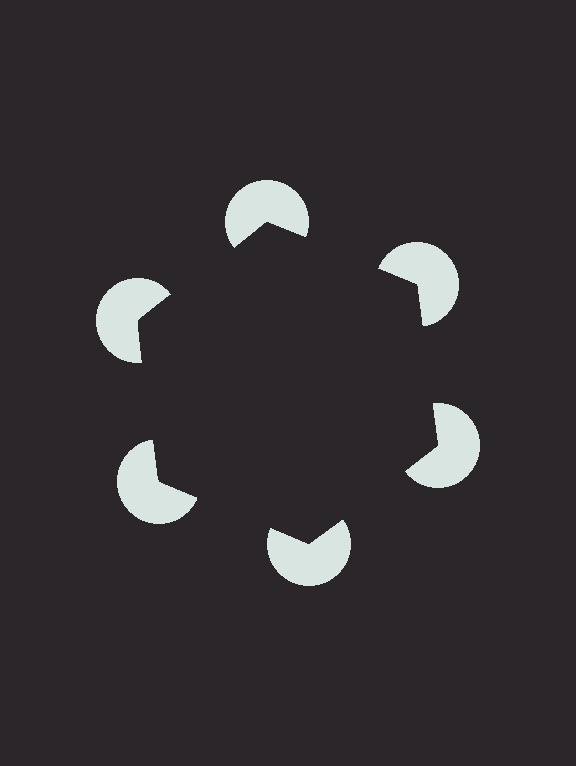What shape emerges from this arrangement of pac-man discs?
An illusory hexagon — its edges are inferred from the aligned wedge cuts in the pac-man discs, not physically drawn.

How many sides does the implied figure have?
6 sides.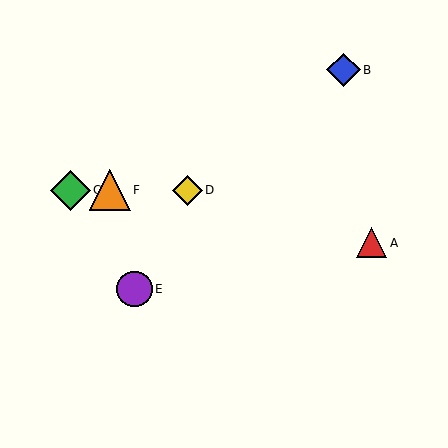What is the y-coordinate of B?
Object B is at y≈70.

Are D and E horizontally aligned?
No, D is at y≈190 and E is at y≈289.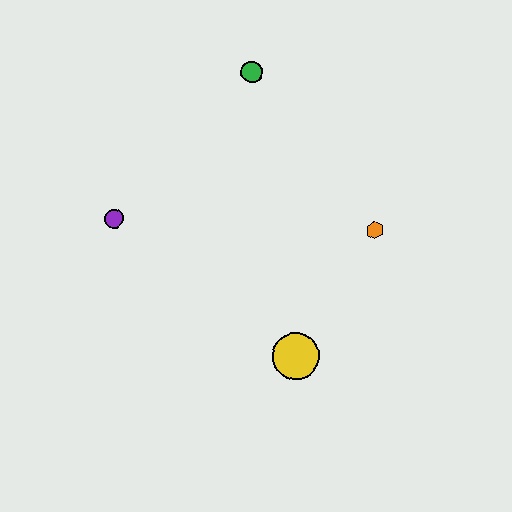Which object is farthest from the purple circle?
The orange hexagon is farthest from the purple circle.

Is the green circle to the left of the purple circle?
No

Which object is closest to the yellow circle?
The orange hexagon is closest to the yellow circle.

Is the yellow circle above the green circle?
No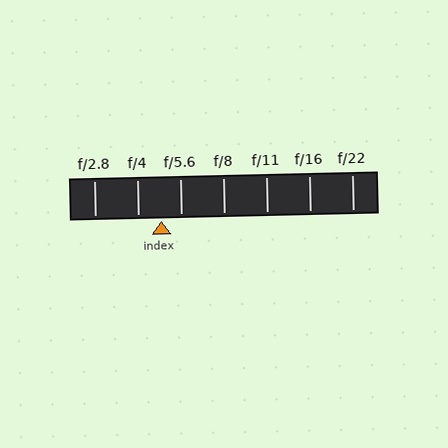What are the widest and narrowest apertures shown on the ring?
The widest aperture shown is f/2.8 and the narrowest is f/22.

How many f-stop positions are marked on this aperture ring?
There are 7 f-stop positions marked.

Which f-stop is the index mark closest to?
The index mark is closest to f/5.6.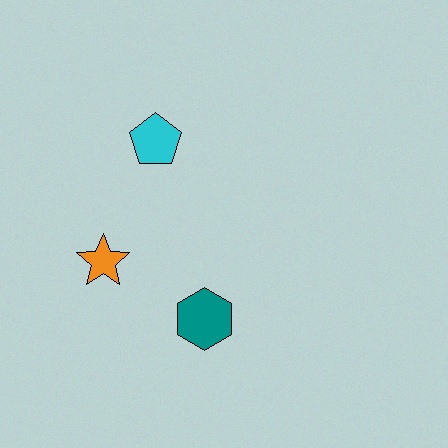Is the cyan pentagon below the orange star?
No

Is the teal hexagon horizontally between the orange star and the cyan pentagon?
No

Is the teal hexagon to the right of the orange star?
Yes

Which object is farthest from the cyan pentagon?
The teal hexagon is farthest from the cyan pentagon.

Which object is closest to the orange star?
The teal hexagon is closest to the orange star.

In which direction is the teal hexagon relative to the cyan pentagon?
The teal hexagon is below the cyan pentagon.